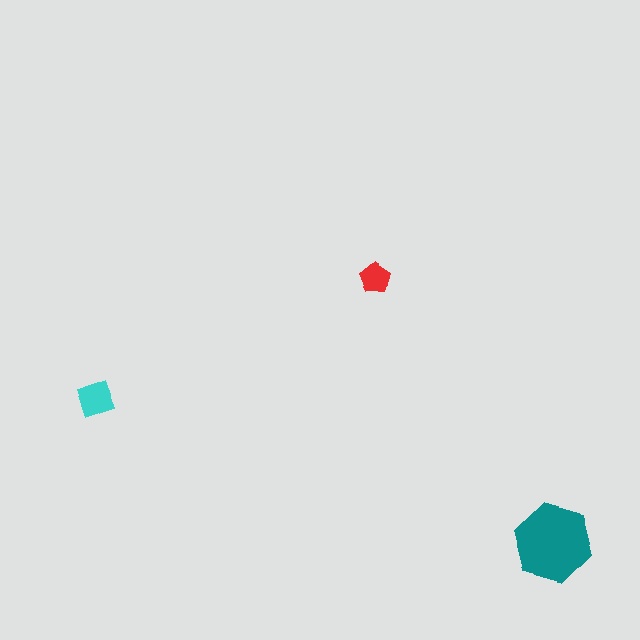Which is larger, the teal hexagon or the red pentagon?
The teal hexagon.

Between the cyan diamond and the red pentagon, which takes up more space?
The cyan diamond.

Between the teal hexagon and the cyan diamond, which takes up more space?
The teal hexagon.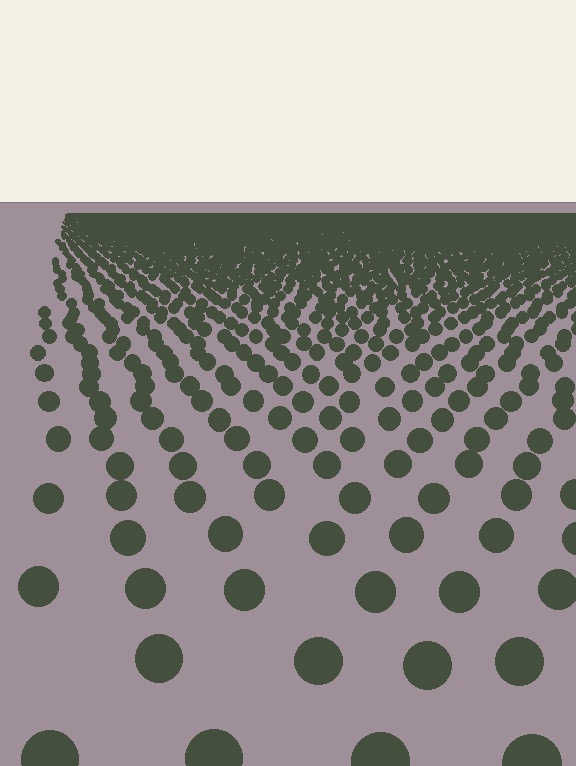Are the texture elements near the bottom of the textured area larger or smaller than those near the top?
Larger. Near the bottom, elements are closer to the viewer and appear at a bigger on-screen size.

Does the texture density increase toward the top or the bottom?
Density increases toward the top.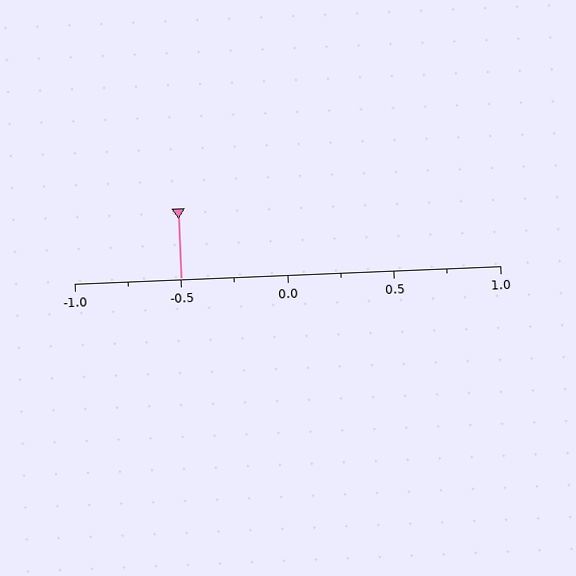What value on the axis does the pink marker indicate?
The marker indicates approximately -0.5.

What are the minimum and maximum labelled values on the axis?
The axis runs from -1.0 to 1.0.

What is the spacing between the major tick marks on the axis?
The major ticks are spaced 0.5 apart.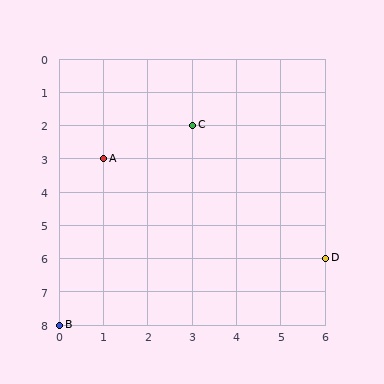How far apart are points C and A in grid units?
Points C and A are 2 columns and 1 row apart (about 2.2 grid units diagonally).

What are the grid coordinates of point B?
Point B is at grid coordinates (0, 8).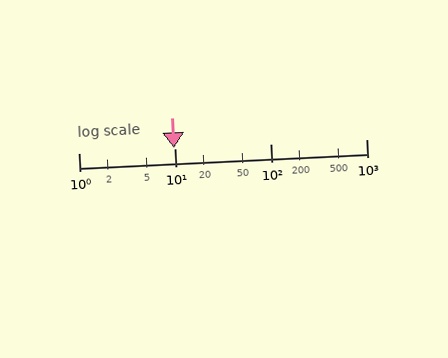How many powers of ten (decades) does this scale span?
The scale spans 3 decades, from 1 to 1000.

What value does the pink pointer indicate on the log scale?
The pointer indicates approximately 9.9.